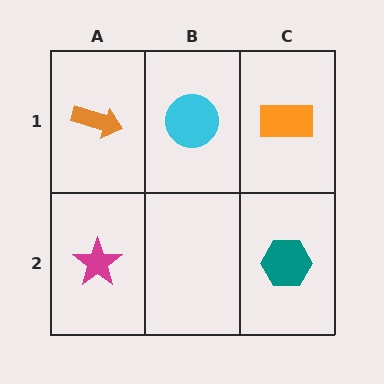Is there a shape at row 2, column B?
No, that cell is empty.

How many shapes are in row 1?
3 shapes.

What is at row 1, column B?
A cyan circle.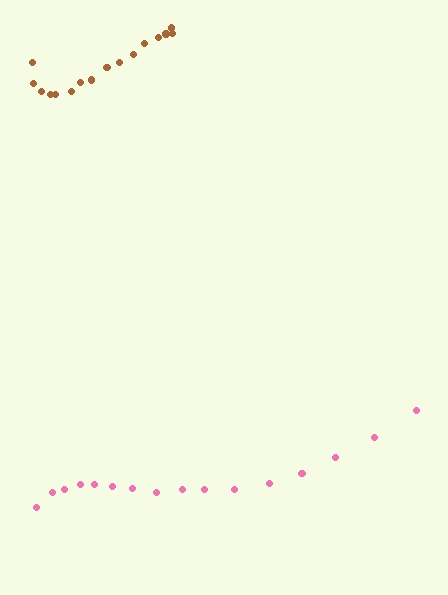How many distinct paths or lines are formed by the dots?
There are 2 distinct paths.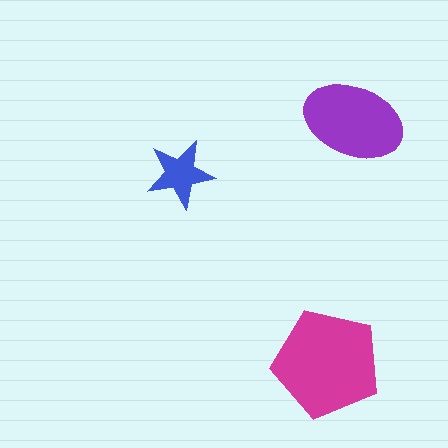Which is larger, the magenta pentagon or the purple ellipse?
The magenta pentagon.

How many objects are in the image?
There are 3 objects in the image.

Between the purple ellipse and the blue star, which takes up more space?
The purple ellipse.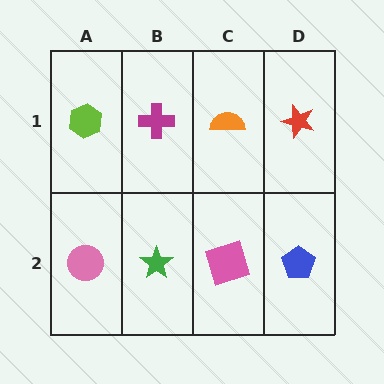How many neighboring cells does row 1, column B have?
3.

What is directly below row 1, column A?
A pink circle.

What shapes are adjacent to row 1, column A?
A pink circle (row 2, column A), a magenta cross (row 1, column B).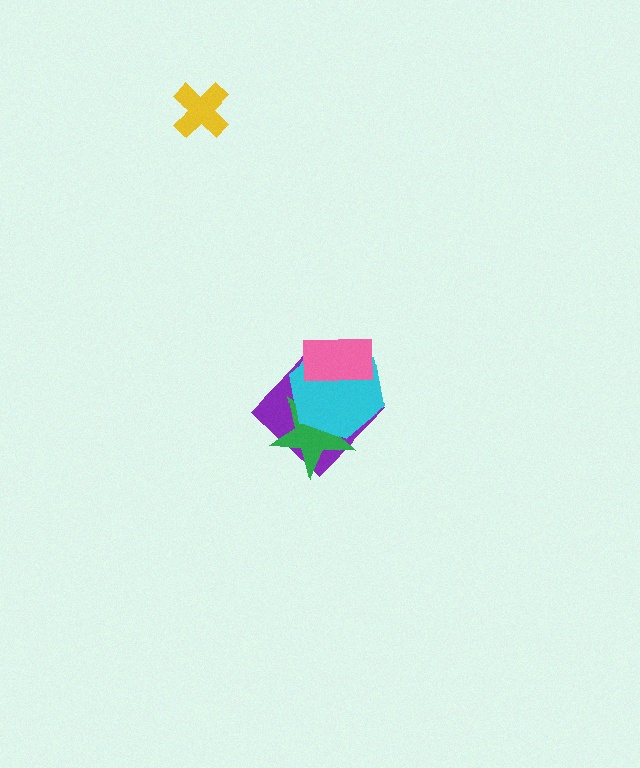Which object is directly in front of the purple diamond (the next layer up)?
The green star is directly in front of the purple diamond.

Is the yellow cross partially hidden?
No, no other shape covers it.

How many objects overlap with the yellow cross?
0 objects overlap with the yellow cross.